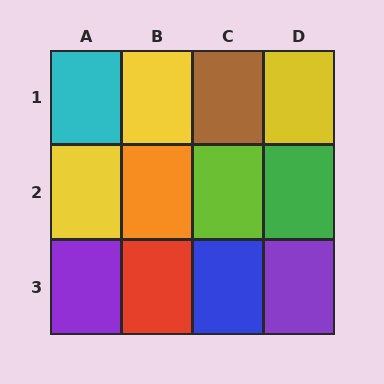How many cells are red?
1 cell is red.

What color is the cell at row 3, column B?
Red.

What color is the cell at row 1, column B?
Yellow.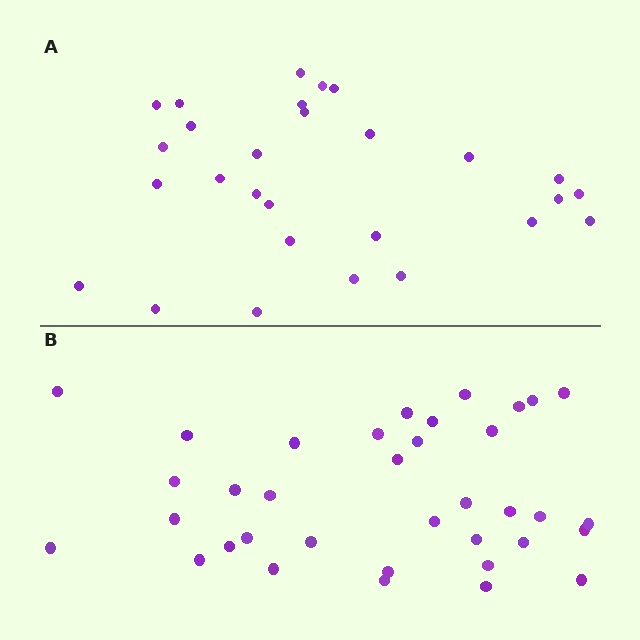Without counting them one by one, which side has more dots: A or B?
Region B (the bottom region) has more dots.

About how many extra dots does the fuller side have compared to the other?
Region B has roughly 8 or so more dots than region A.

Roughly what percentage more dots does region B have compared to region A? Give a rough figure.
About 30% more.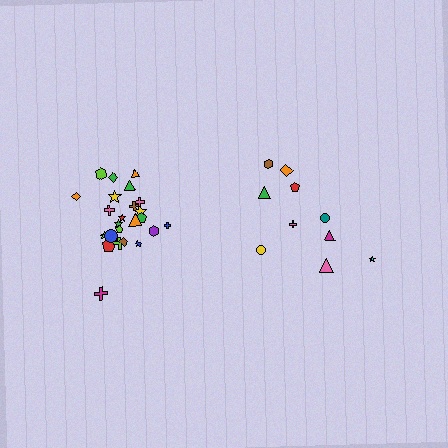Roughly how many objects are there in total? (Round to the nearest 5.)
Roughly 35 objects in total.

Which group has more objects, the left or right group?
The left group.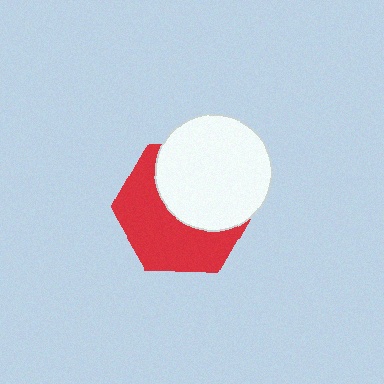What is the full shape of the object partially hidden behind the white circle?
The partially hidden object is a red hexagon.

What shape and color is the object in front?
The object in front is a white circle.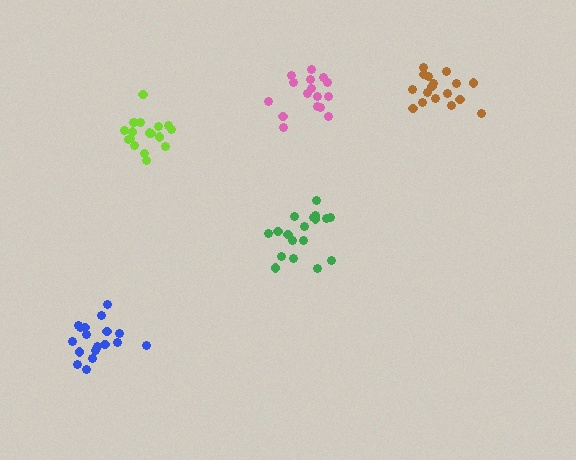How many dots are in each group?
Group 1: 16 dots, Group 2: 17 dots, Group 3: 18 dots, Group 4: 18 dots, Group 5: 18 dots (87 total).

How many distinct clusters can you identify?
There are 5 distinct clusters.